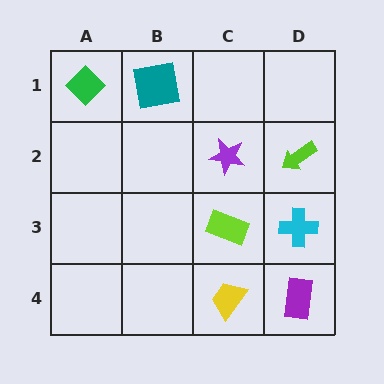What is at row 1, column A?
A green diamond.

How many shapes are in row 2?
2 shapes.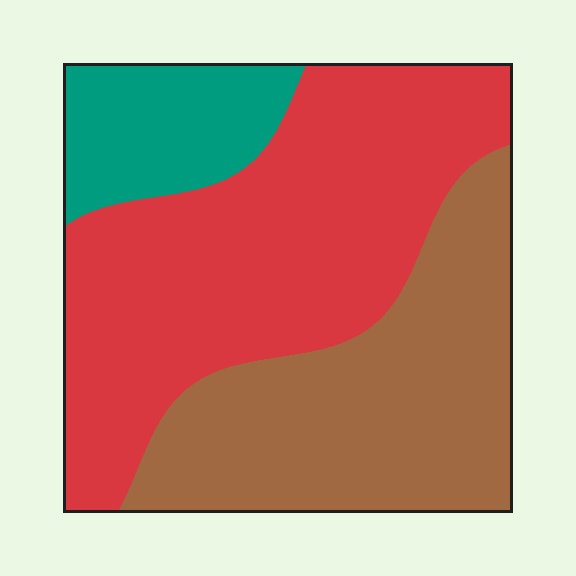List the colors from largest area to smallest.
From largest to smallest: red, brown, teal.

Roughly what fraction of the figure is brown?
Brown takes up about three eighths (3/8) of the figure.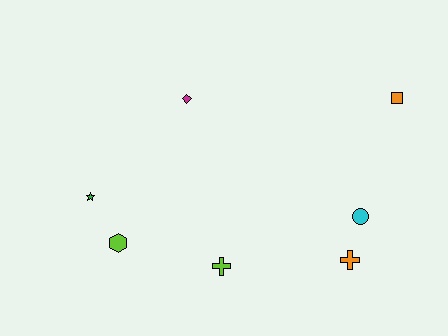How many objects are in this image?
There are 7 objects.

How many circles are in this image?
There is 1 circle.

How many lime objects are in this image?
There are 2 lime objects.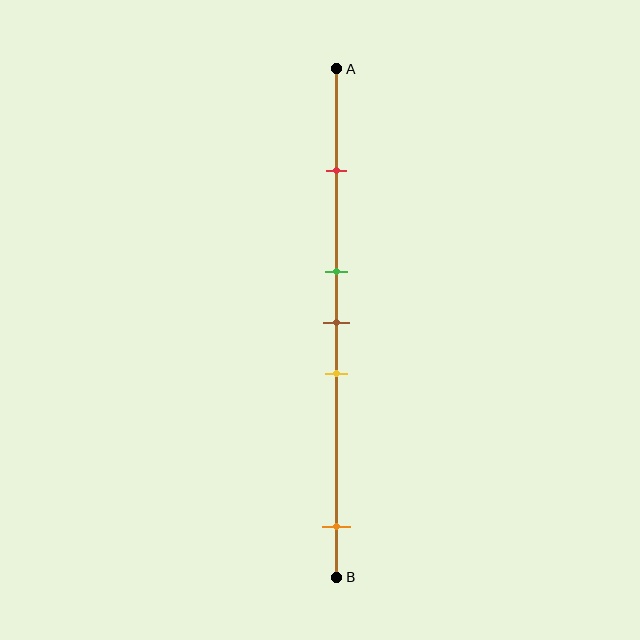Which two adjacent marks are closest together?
The green and brown marks are the closest adjacent pair.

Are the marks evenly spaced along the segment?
No, the marks are not evenly spaced.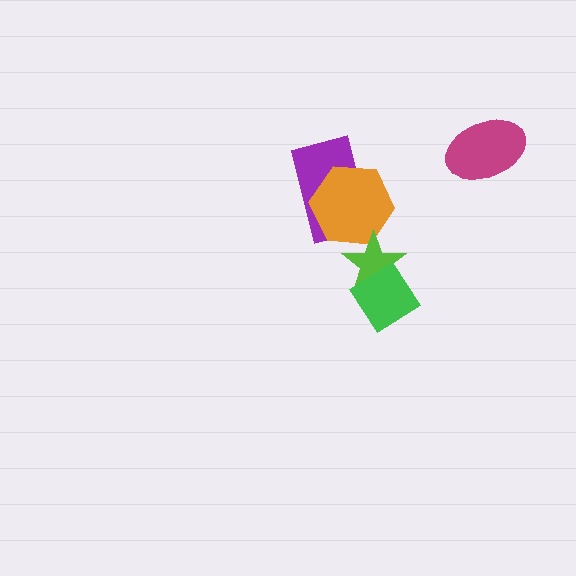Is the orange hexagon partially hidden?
Yes, it is partially covered by another shape.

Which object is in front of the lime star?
The green diamond is in front of the lime star.